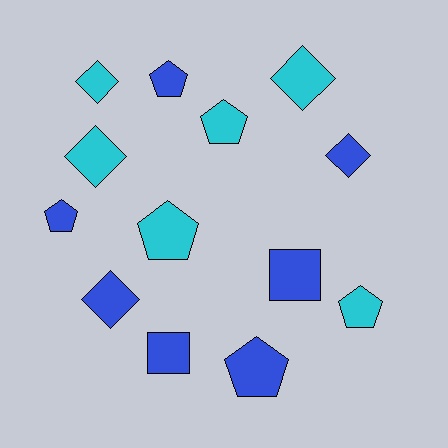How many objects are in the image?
There are 13 objects.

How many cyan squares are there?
There are no cyan squares.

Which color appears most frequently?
Blue, with 7 objects.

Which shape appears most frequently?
Pentagon, with 6 objects.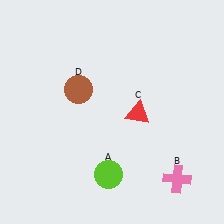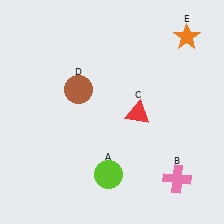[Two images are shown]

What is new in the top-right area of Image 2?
An orange star (E) was added in the top-right area of Image 2.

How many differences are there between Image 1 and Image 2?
There is 1 difference between the two images.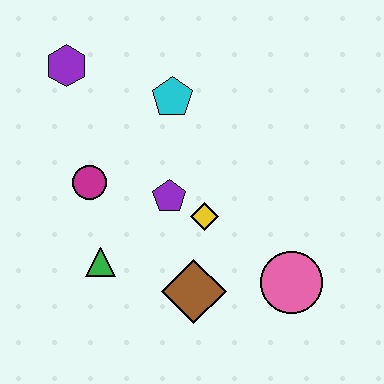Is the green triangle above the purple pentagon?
No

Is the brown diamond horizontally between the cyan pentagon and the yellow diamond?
Yes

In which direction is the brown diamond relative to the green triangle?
The brown diamond is to the right of the green triangle.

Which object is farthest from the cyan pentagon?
The pink circle is farthest from the cyan pentagon.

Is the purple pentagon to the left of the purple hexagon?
No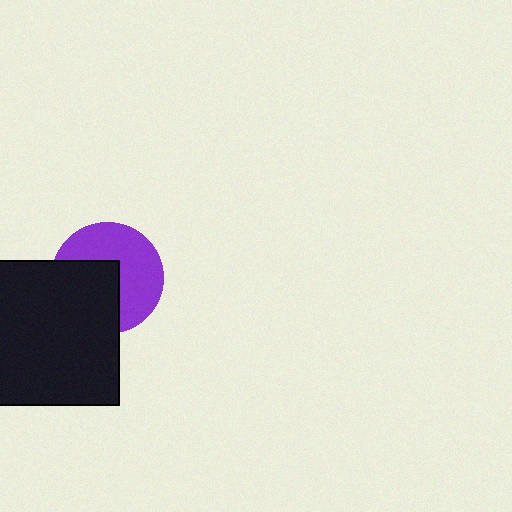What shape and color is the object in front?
The object in front is a black square.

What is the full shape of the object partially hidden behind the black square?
The partially hidden object is a purple circle.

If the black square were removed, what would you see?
You would see the complete purple circle.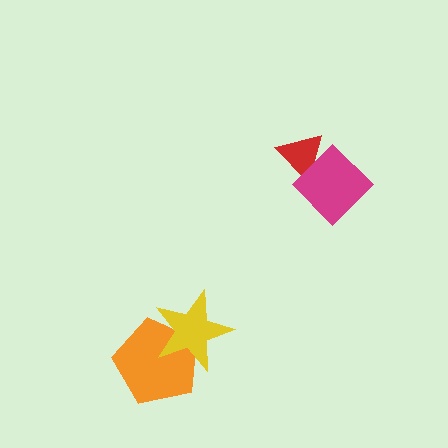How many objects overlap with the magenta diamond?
1 object overlaps with the magenta diamond.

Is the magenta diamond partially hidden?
No, no other shape covers it.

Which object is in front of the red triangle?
The magenta diamond is in front of the red triangle.